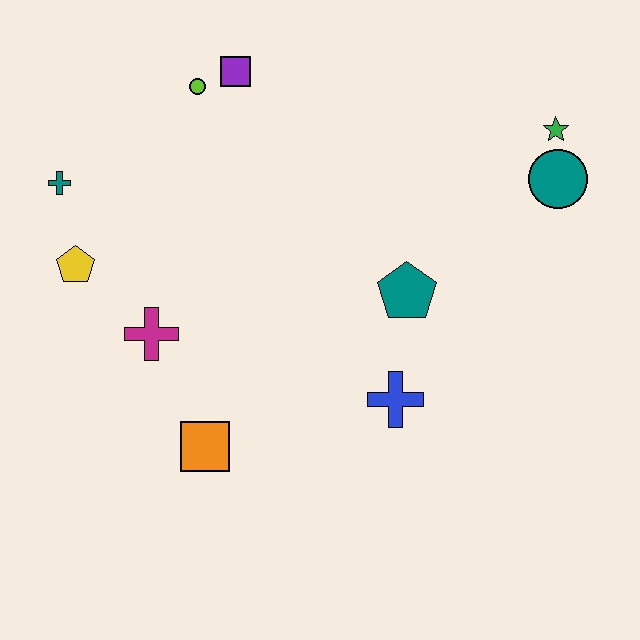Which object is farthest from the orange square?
The green star is farthest from the orange square.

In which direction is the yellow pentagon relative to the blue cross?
The yellow pentagon is to the left of the blue cross.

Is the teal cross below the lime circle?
Yes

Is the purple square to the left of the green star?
Yes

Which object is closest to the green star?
The teal circle is closest to the green star.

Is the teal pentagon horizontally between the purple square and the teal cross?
No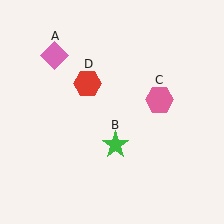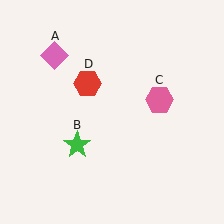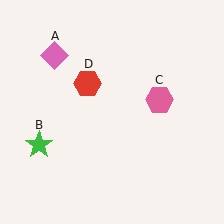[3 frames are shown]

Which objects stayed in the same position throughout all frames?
Pink diamond (object A) and pink hexagon (object C) and red hexagon (object D) remained stationary.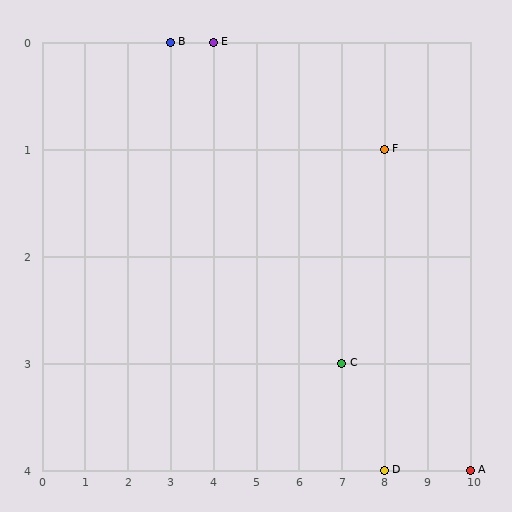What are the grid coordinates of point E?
Point E is at grid coordinates (4, 0).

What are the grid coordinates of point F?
Point F is at grid coordinates (8, 1).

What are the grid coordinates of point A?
Point A is at grid coordinates (10, 4).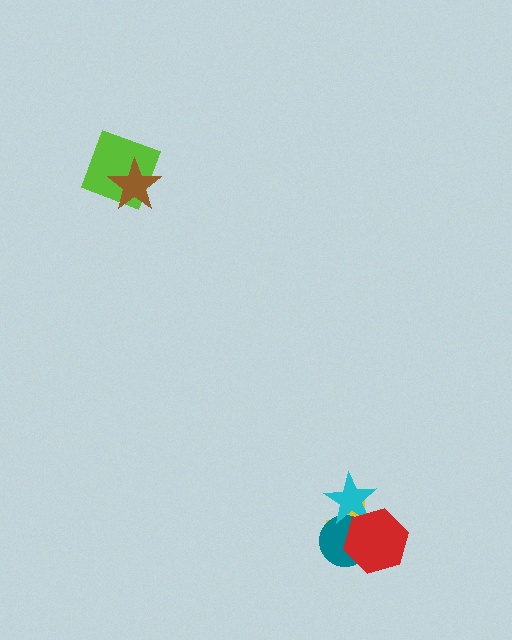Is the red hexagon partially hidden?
No, no other shape covers it.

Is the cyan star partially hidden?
Yes, it is partially covered by another shape.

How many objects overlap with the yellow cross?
3 objects overlap with the yellow cross.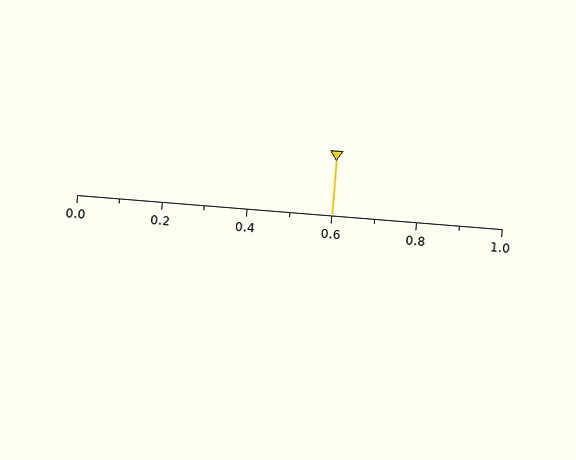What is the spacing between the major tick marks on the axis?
The major ticks are spaced 0.2 apart.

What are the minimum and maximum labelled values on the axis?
The axis runs from 0.0 to 1.0.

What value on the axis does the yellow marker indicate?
The marker indicates approximately 0.6.